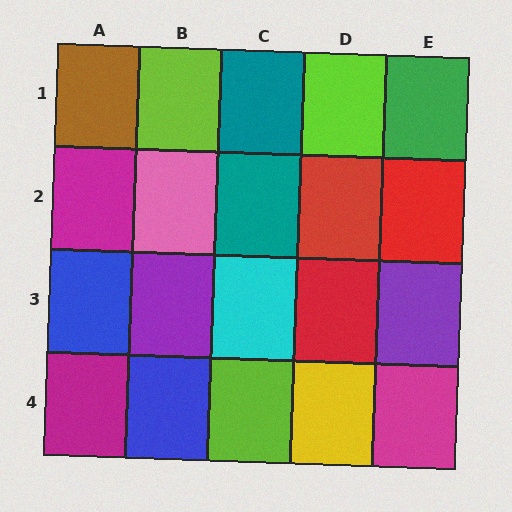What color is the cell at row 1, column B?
Lime.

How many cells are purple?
2 cells are purple.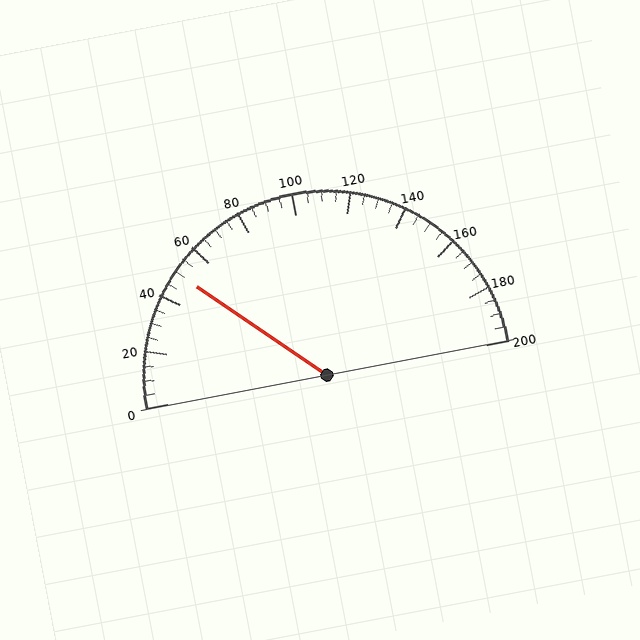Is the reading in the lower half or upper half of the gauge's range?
The reading is in the lower half of the range (0 to 200).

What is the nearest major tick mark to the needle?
The nearest major tick mark is 40.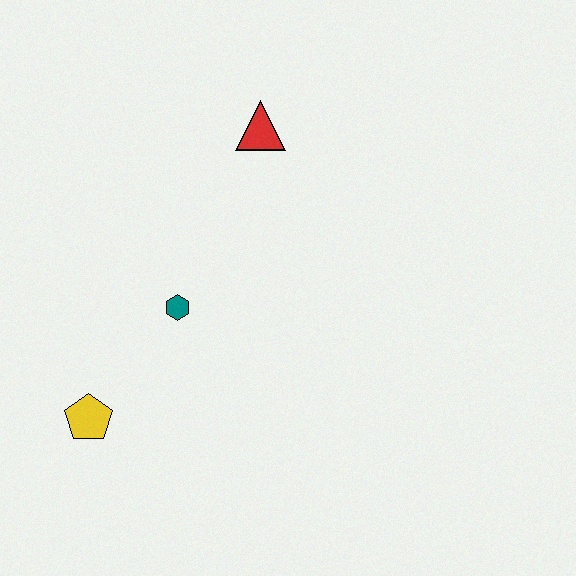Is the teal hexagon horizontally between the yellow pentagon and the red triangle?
Yes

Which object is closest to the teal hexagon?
The yellow pentagon is closest to the teal hexagon.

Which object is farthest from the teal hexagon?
The red triangle is farthest from the teal hexagon.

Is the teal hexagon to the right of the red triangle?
No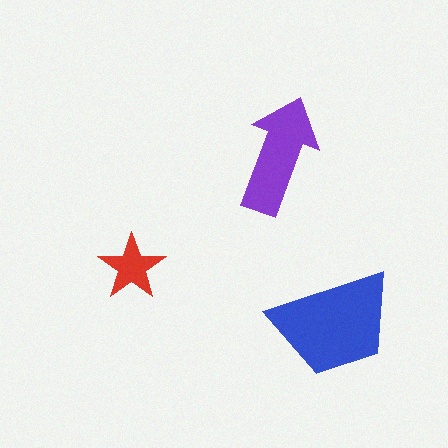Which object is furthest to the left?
The red star is leftmost.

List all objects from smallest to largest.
The red star, the purple arrow, the blue trapezoid.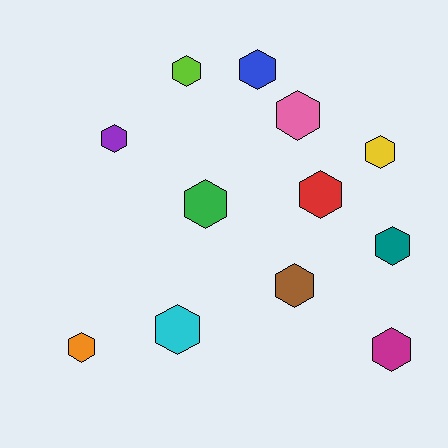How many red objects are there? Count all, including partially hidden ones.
There is 1 red object.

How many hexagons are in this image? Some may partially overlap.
There are 12 hexagons.